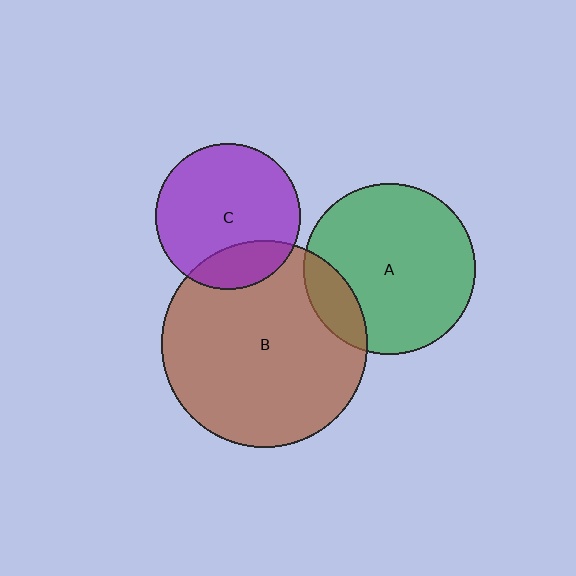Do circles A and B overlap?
Yes.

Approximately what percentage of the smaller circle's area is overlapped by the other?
Approximately 15%.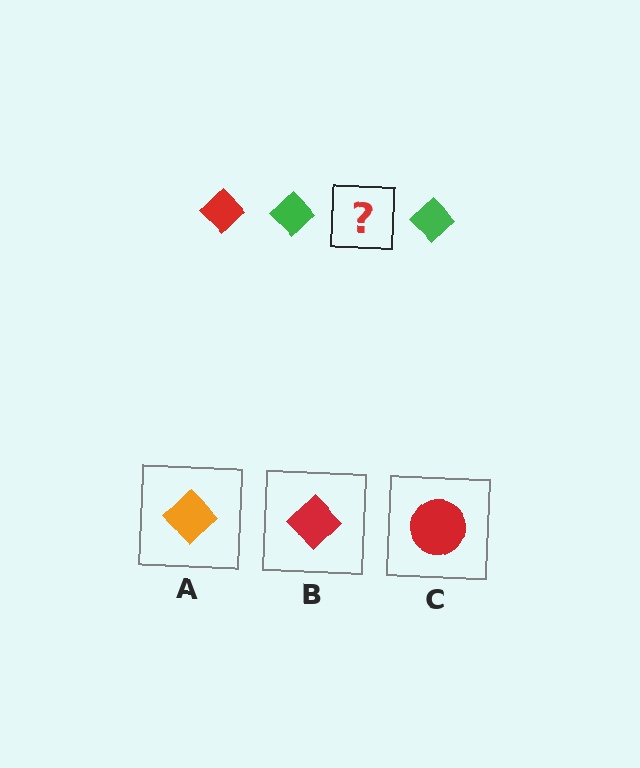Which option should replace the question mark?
Option B.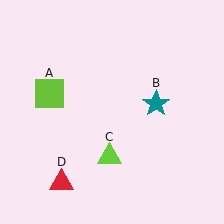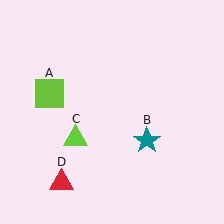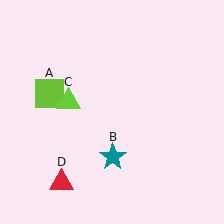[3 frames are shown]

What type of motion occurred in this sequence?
The teal star (object B), lime triangle (object C) rotated clockwise around the center of the scene.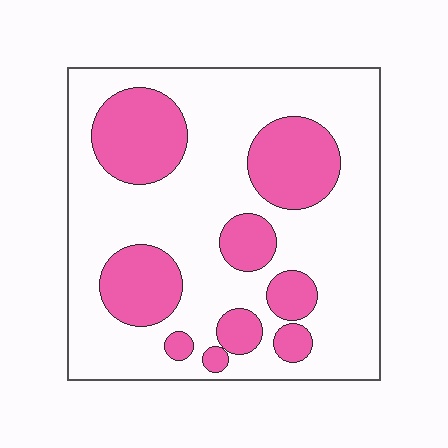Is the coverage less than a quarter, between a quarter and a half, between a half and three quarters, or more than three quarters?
Between a quarter and a half.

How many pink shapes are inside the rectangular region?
9.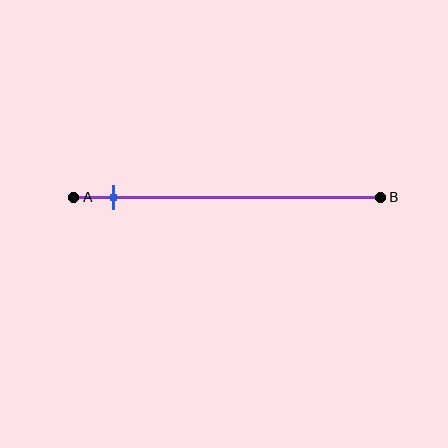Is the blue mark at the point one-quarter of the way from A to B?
No, the mark is at about 15% from A, not at the 25% one-quarter point.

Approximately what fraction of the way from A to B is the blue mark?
The blue mark is approximately 15% of the way from A to B.